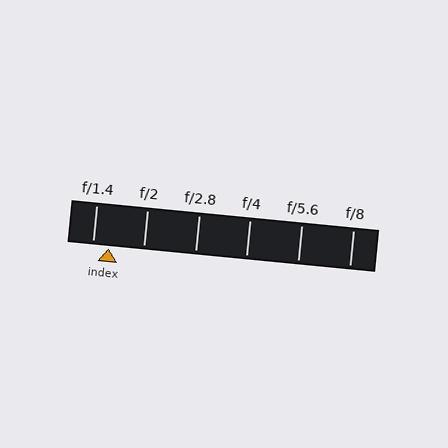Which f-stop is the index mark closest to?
The index mark is closest to f/1.4.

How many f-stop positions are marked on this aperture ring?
There are 6 f-stop positions marked.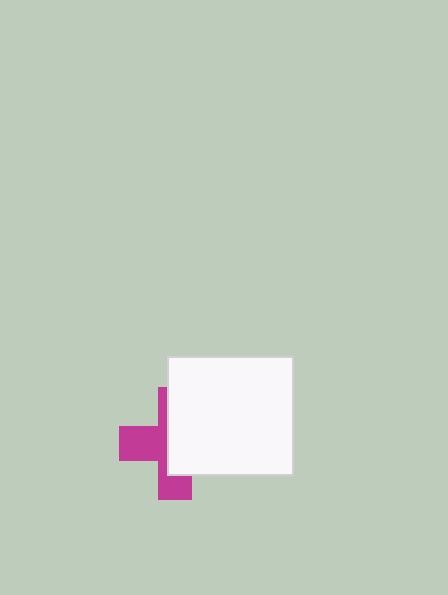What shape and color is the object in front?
The object in front is a white rectangle.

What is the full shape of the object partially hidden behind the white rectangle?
The partially hidden object is a magenta cross.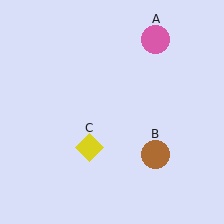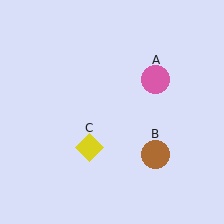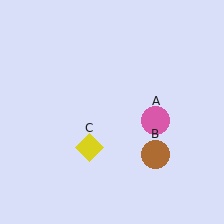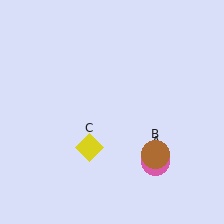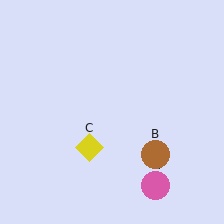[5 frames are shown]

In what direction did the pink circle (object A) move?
The pink circle (object A) moved down.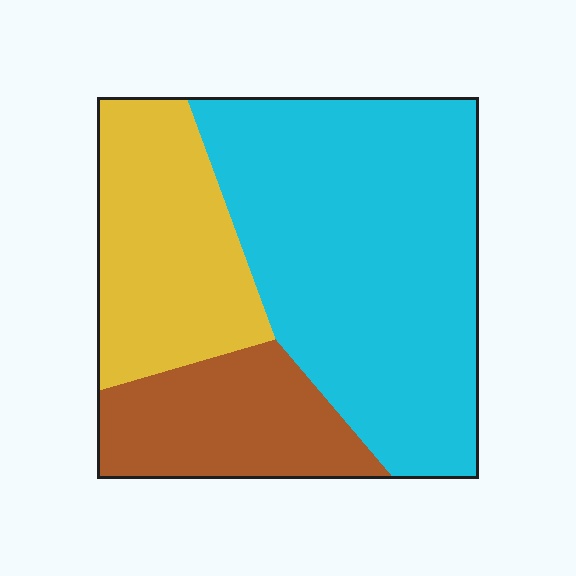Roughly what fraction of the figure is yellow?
Yellow takes up about one quarter (1/4) of the figure.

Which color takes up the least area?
Brown, at roughly 20%.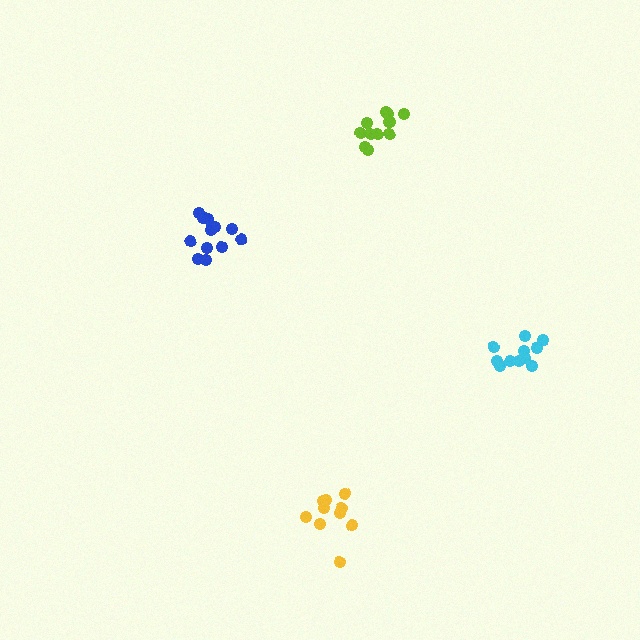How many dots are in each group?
Group 1: 11 dots, Group 2: 10 dots, Group 3: 13 dots, Group 4: 11 dots (45 total).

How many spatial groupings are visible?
There are 4 spatial groupings.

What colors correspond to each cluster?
The clusters are colored: cyan, yellow, blue, lime.